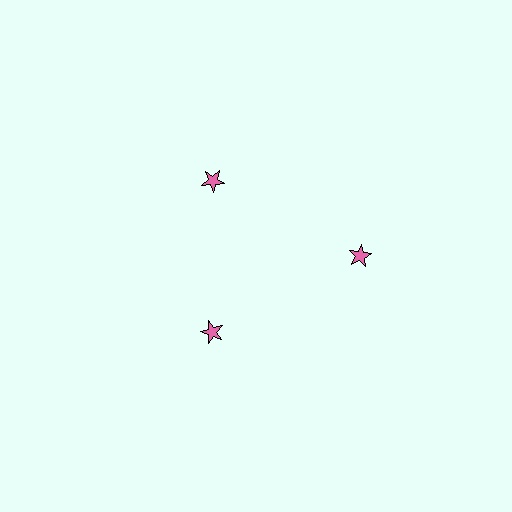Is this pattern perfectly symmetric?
No. The 3 pink stars are arranged in a ring, but one element near the 3 o'clock position is pushed outward from the center, breaking the 3-fold rotational symmetry.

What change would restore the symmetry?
The symmetry would be restored by moving it inward, back onto the ring so that all 3 stars sit at equal angles and equal distance from the center.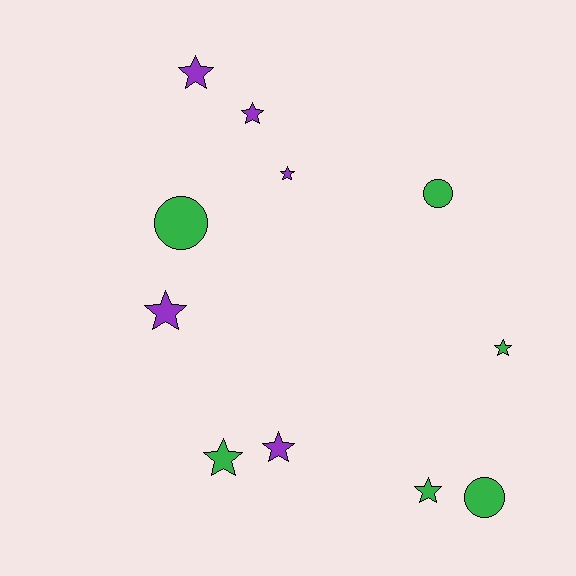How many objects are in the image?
There are 11 objects.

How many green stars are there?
There are 3 green stars.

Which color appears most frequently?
Green, with 6 objects.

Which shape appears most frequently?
Star, with 8 objects.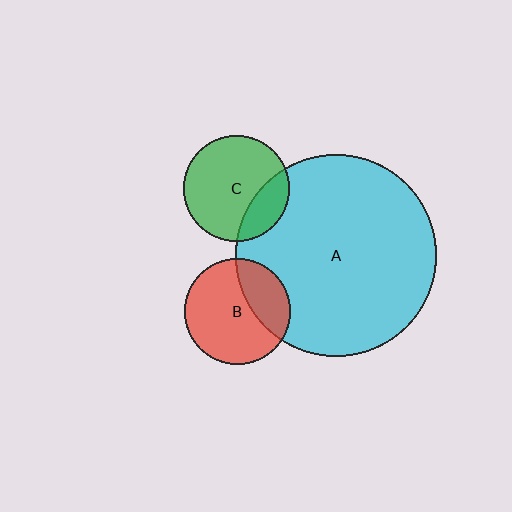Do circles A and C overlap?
Yes.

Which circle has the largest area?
Circle A (cyan).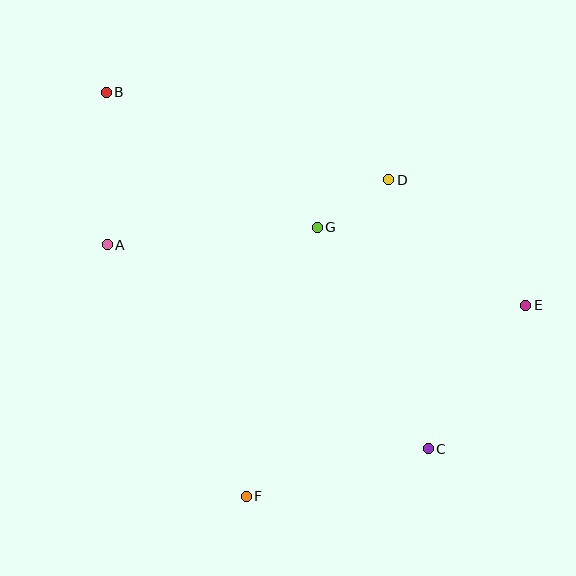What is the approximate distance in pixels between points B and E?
The distance between B and E is approximately 471 pixels.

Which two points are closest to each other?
Points D and G are closest to each other.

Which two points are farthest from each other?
Points B and C are farthest from each other.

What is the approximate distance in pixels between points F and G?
The distance between F and G is approximately 278 pixels.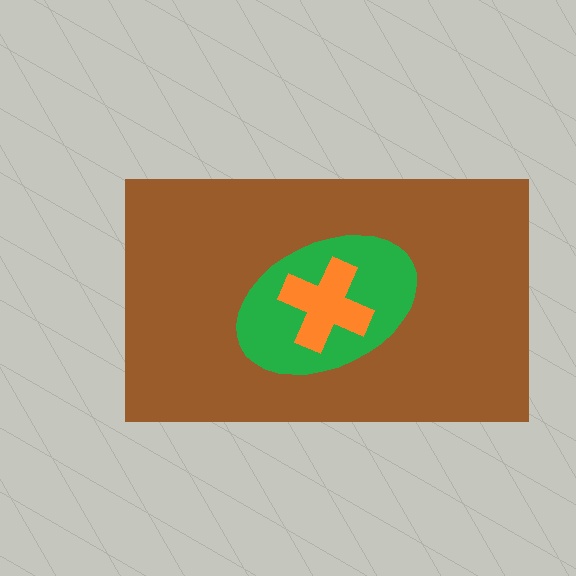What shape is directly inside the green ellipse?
The orange cross.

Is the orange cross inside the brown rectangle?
Yes.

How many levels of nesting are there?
3.